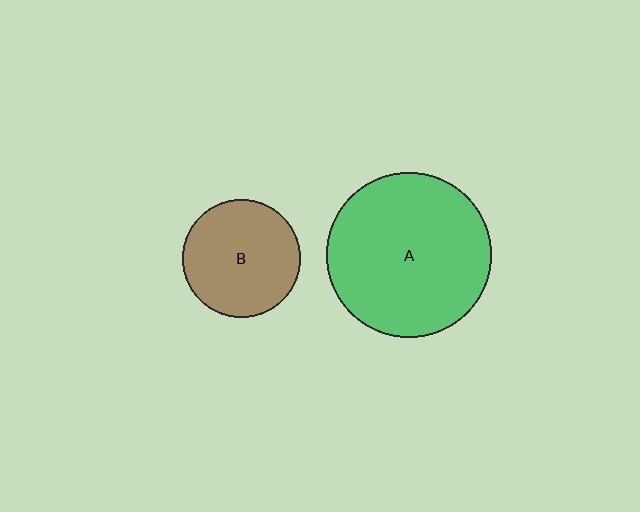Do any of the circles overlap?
No, none of the circles overlap.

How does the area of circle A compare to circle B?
Approximately 1.9 times.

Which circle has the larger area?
Circle A (green).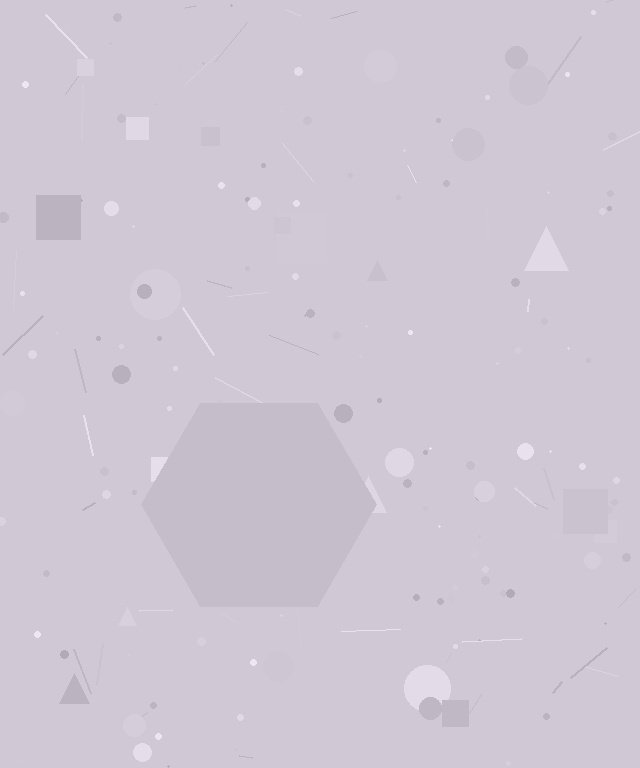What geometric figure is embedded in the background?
A hexagon is embedded in the background.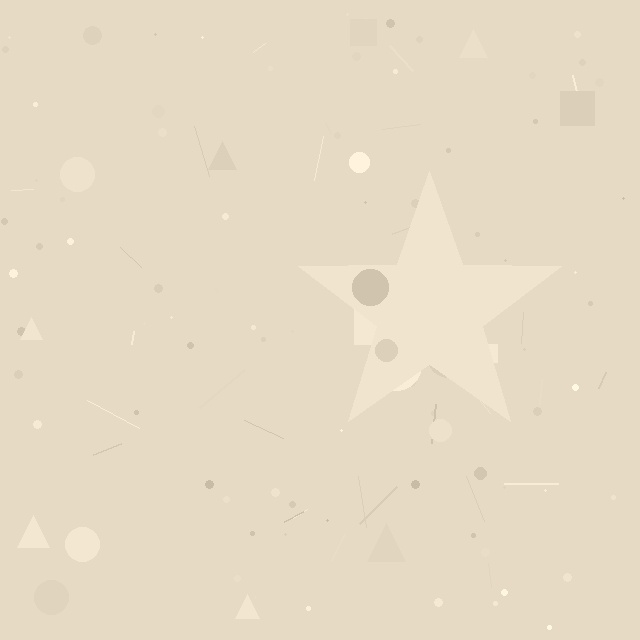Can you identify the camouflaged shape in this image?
The camouflaged shape is a star.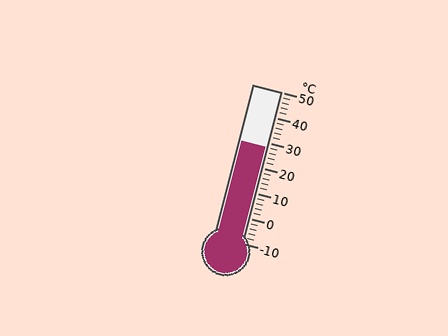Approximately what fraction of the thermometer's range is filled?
The thermometer is filled to approximately 65% of its range.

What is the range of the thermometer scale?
The thermometer scale ranges from -10°C to 50°C.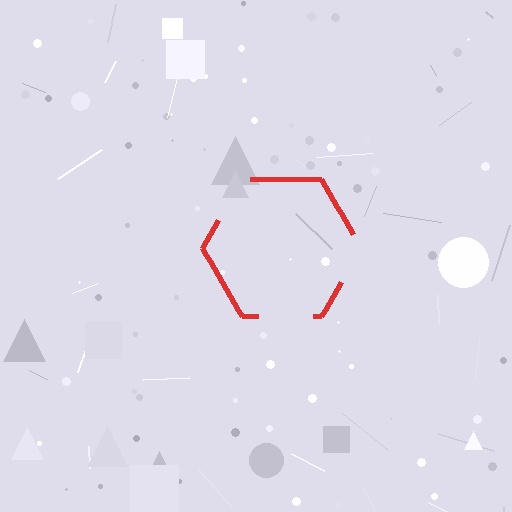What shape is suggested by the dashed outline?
The dashed outline suggests a hexagon.